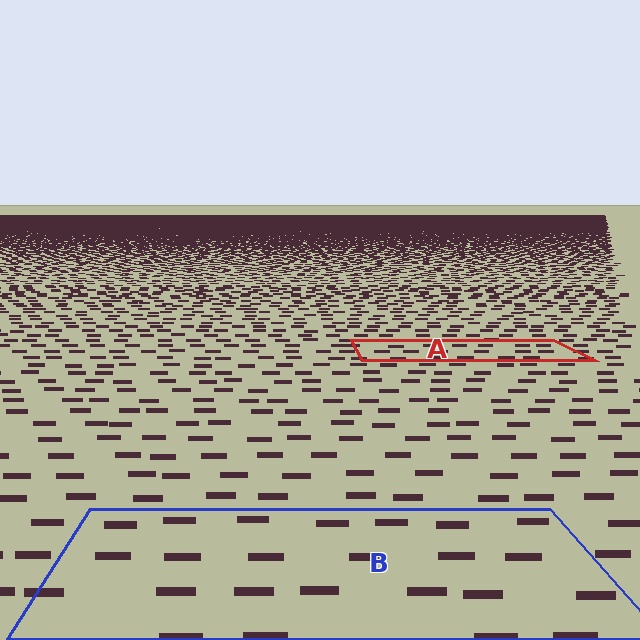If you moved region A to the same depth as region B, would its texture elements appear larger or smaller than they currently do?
They would appear larger. At a closer depth, the same texture elements are projected at a bigger on-screen size.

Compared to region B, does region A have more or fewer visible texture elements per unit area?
Region A has more texture elements per unit area — they are packed more densely because it is farther away.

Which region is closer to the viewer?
Region B is closer. The texture elements there are larger and more spread out.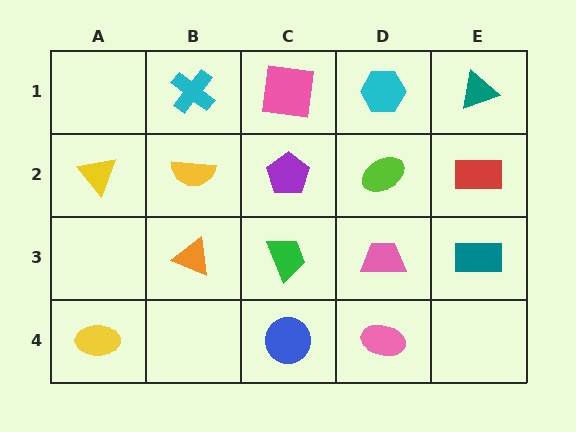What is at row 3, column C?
A green trapezoid.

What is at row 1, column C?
A pink square.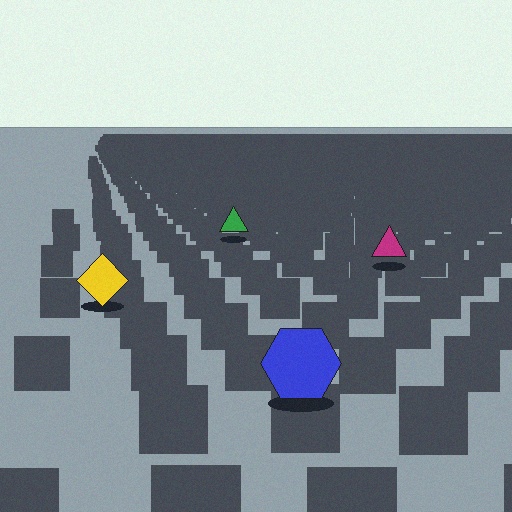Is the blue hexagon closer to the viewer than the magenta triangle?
Yes. The blue hexagon is closer — you can tell from the texture gradient: the ground texture is coarser near it.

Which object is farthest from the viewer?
The green triangle is farthest from the viewer. It appears smaller and the ground texture around it is denser.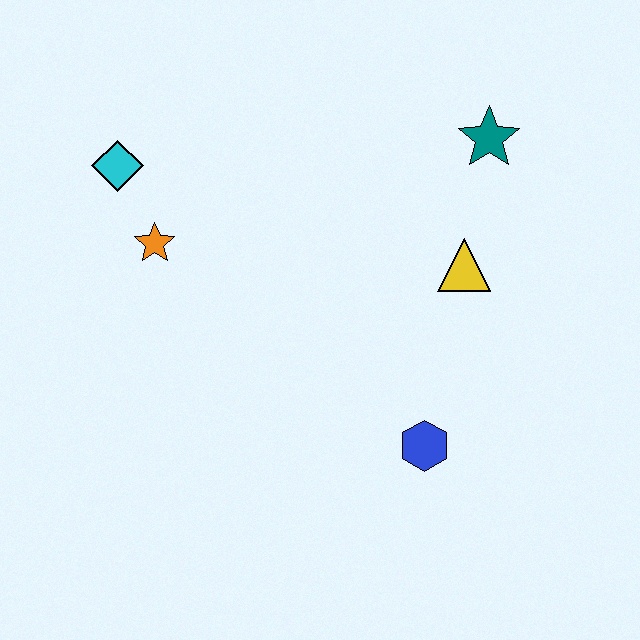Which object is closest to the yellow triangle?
The teal star is closest to the yellow triangle.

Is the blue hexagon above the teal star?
No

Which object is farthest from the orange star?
The teal star is farthest from the orange star.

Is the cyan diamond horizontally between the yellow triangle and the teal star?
No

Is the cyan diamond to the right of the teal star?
No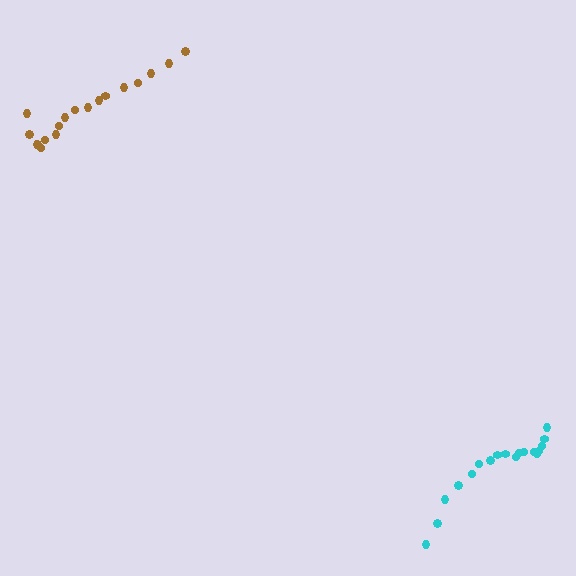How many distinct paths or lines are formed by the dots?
There are 2 distinct paths.